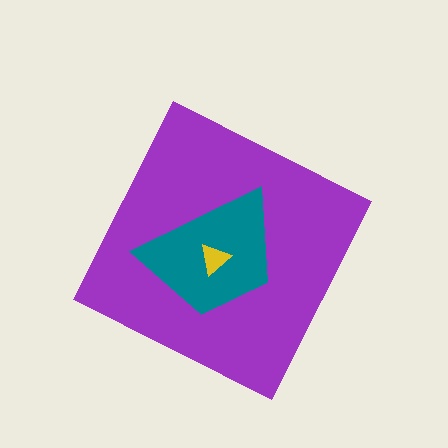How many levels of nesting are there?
3.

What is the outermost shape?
The purple diamond.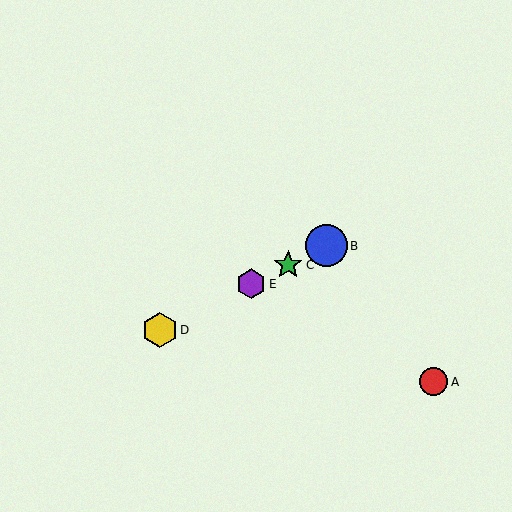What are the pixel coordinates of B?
Object B is at (326, 246).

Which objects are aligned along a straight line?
Objects B, C, D, E are aligned along a straight line.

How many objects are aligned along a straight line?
4 objects (B, C, D, E) are aligned along a straight line.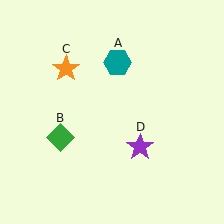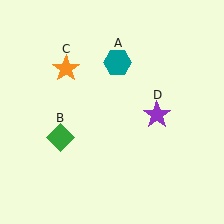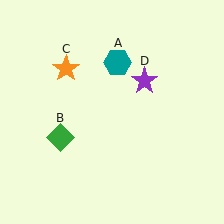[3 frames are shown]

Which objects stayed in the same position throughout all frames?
Teal hexagon (object A) and green diamond (object B) and orange star (object C) remained stationary.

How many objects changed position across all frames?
1 object changed position: purple star (object D).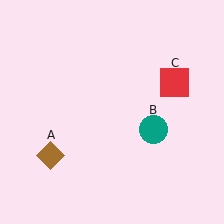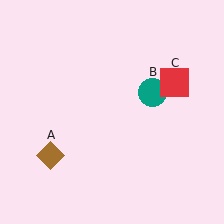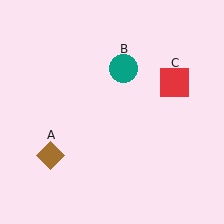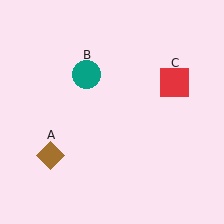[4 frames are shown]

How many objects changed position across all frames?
1 object changed position: teal circle (object B).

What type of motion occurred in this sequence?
The teal circle (object B) rotated counterclockwise around the center of the scene.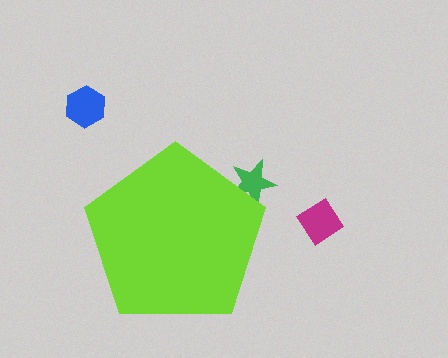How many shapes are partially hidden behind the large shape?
1 shape is partially hidden.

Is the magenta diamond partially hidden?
No, the magenta diamond is fully visible.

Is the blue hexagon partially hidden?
No, the blue hexagon is fully visible.